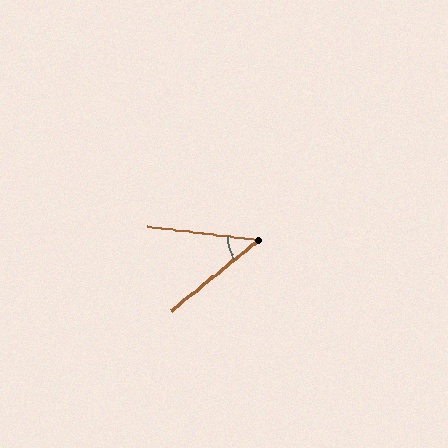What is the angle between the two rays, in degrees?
Approximately 46 degrees.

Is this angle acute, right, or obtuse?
It is acute.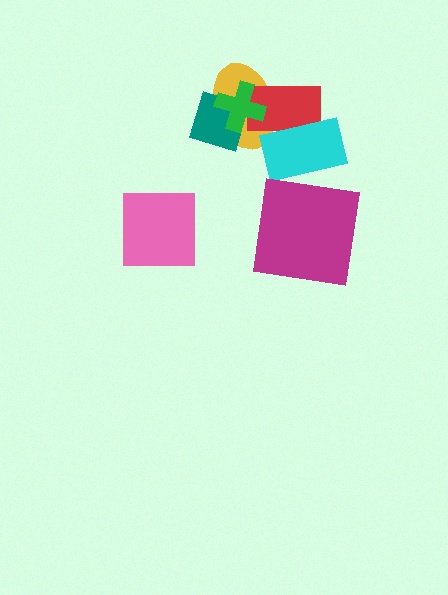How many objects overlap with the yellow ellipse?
4 objects overlap with the yellow ellipse.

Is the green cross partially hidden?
No, no other shape covers it.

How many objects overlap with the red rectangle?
3 objects overlap with the red rectangle.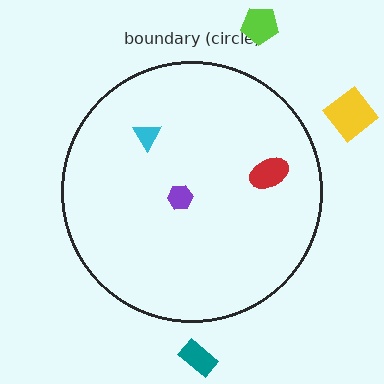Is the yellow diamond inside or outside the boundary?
Outside.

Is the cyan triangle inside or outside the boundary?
Inside.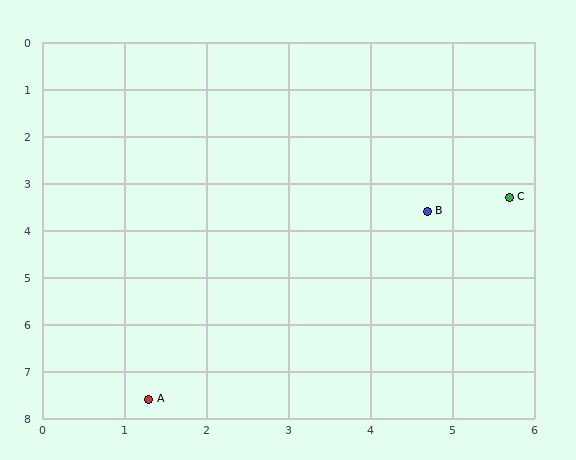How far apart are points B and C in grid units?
Points B and C are about 1.0 grid units apart.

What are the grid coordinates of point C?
Point C is at approximately (5.7, 3.3).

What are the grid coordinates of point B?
Point B is at approximately (4.7, 3.6).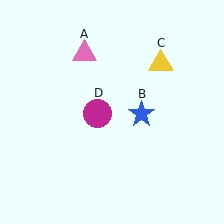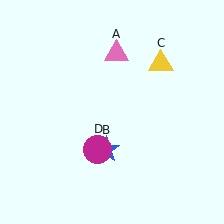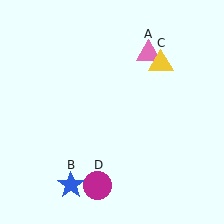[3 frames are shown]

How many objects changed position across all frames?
3 objects changed position: pink triangle (object A), blue star (object B), magenta circle (object D).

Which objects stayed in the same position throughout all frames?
Yellow triangle (object C) remained stationary.